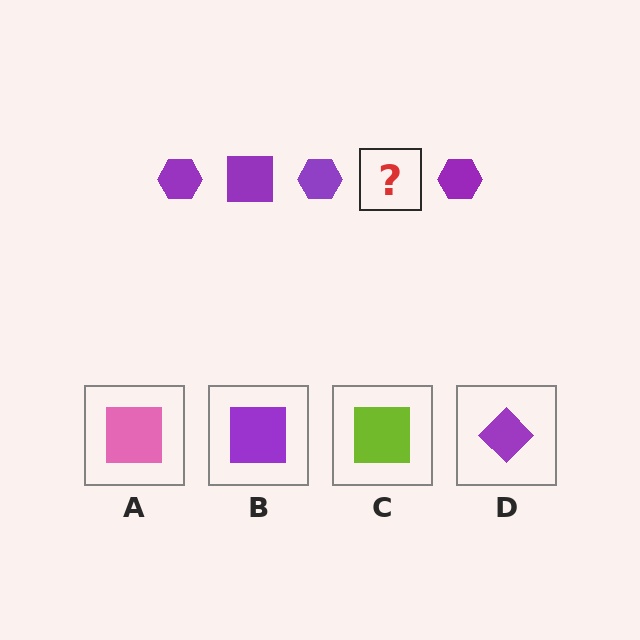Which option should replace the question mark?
Option B.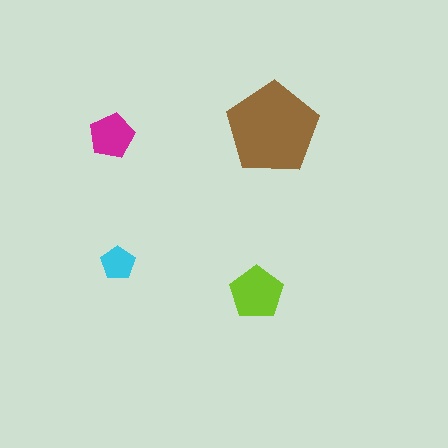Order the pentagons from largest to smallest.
the brown one, the lime one, the magenta one, the cyan one.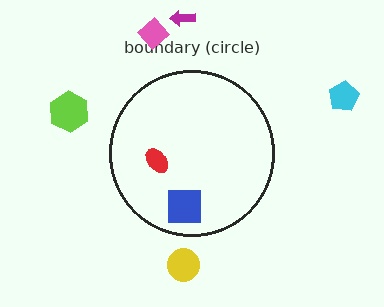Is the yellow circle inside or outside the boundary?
Outside.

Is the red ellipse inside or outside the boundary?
Inside.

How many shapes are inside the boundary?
2 inside, 5 outside.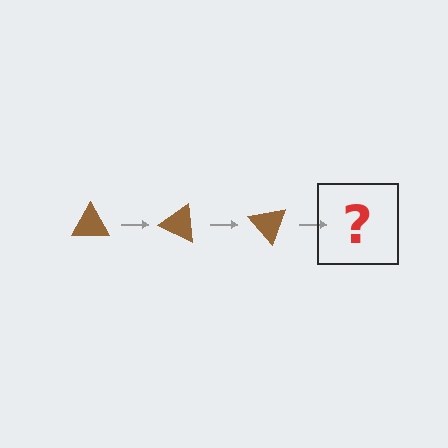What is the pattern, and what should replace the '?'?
The pattern is that the triangle rotates 25 degrees each step. The '?' should be a brown triangle rotated 75 degrees.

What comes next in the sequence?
The next element should be a brown triangle rotated 75 degrees.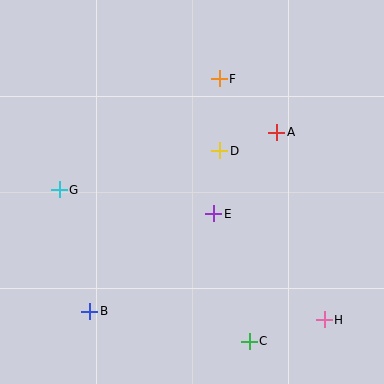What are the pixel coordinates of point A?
Point A is at (277, 132).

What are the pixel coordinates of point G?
Point G is at (59, 190).